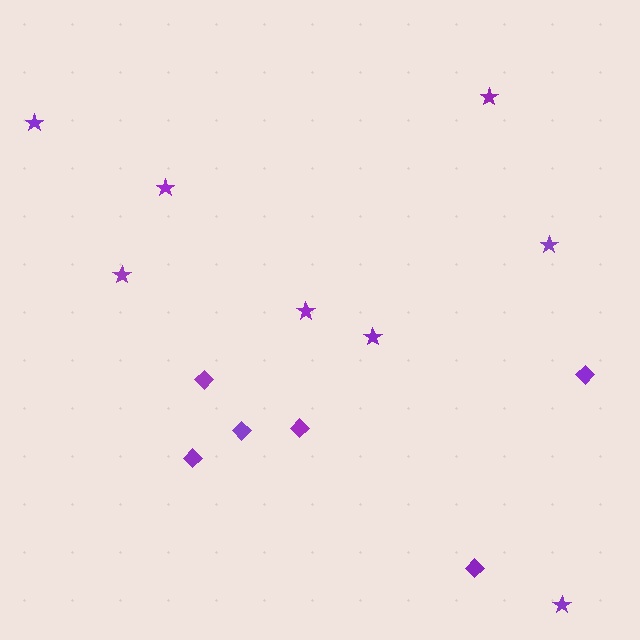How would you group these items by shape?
There are 2 groups: one group of diamonds (6) and one group of stars (8).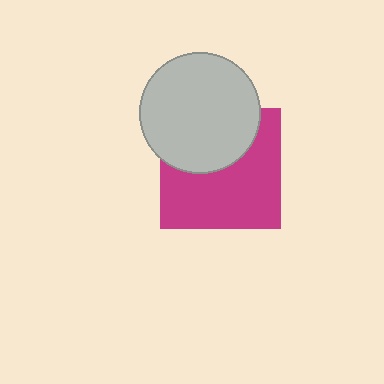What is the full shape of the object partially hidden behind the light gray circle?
The partially hidden object is a magenta square.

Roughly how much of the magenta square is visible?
About half of it is visible (roughly 61%).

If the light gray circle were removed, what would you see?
You would see the complete magenta square.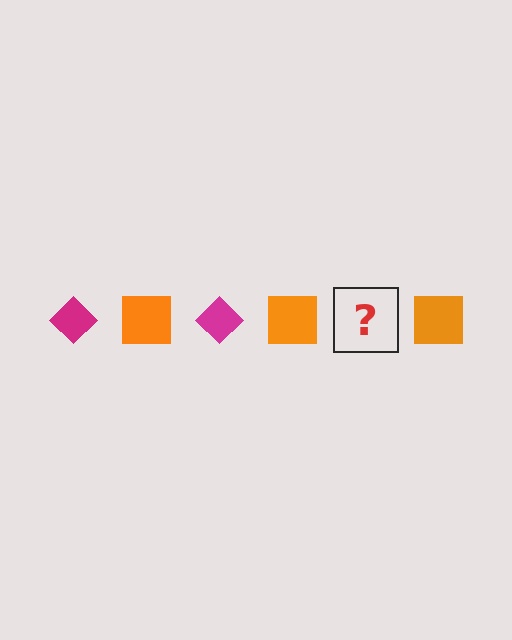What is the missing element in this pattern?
The missing element is a magenta diamond.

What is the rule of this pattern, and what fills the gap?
The rule is that the pattern alternates between magenta diamond and orange square. The gap should be filled with a magenta diamond.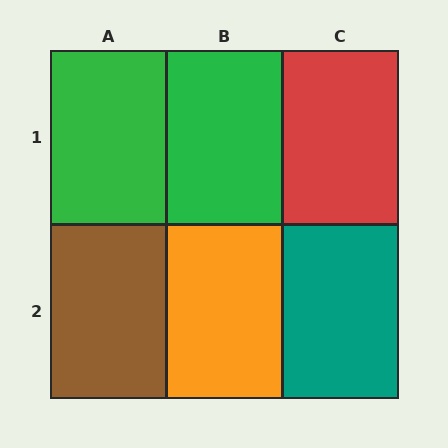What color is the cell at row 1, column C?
Red.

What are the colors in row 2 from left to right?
Brown, orange, teal.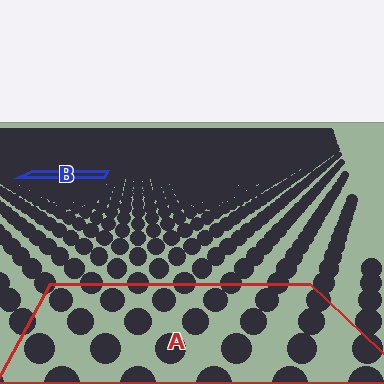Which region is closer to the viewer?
Region A is closer. The texture elements there are larger and more spread out.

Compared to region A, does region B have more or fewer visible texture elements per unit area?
Region B has more texture elements per unit area — they are packed more densely because it is farther away.